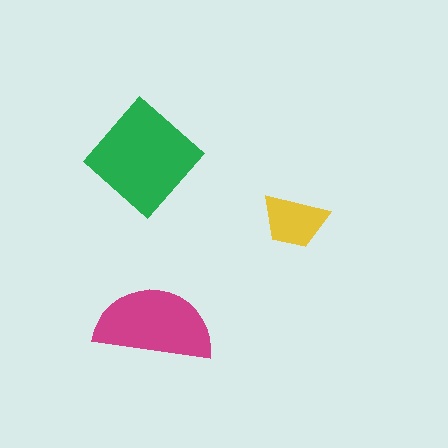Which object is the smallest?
The yellow trapezoid.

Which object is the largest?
The green diamond.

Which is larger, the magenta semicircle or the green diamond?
The green diamond.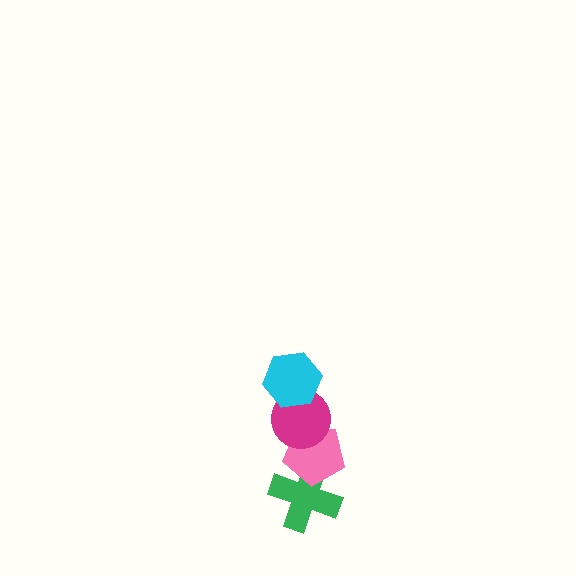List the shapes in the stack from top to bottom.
From top to bottom: the cyan hexagon, the magenta circle, the pink pentagon, the green cross.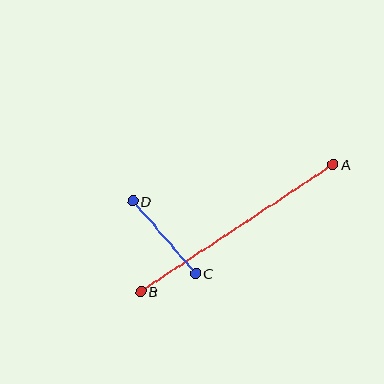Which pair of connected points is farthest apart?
Points A and B are farthest apart.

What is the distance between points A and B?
The distance is approximately 231 pixels.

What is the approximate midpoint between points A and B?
The midpoint is at approximately (237, 228) pixels.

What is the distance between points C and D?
The distance is approximately 95 pixels.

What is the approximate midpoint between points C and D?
The midpoint is at approximately (164, 237) pixels.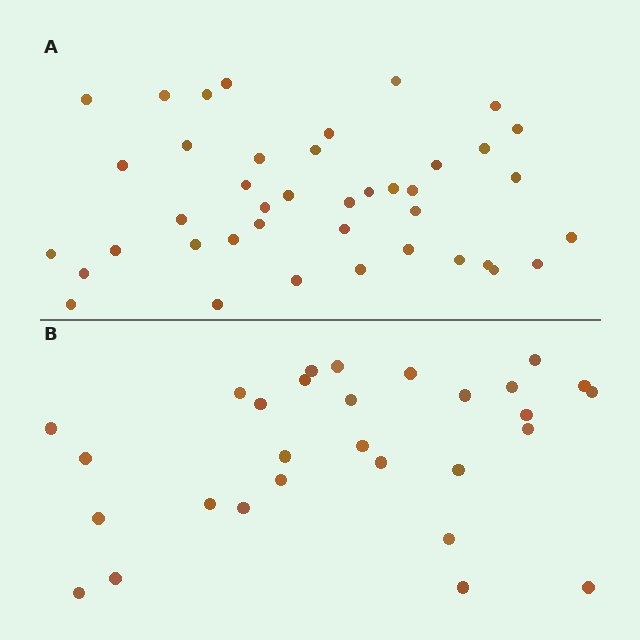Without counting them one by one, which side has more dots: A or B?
Region A (the top region) has more dots.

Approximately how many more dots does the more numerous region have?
Region A has roughly 12 or so more dots than region B.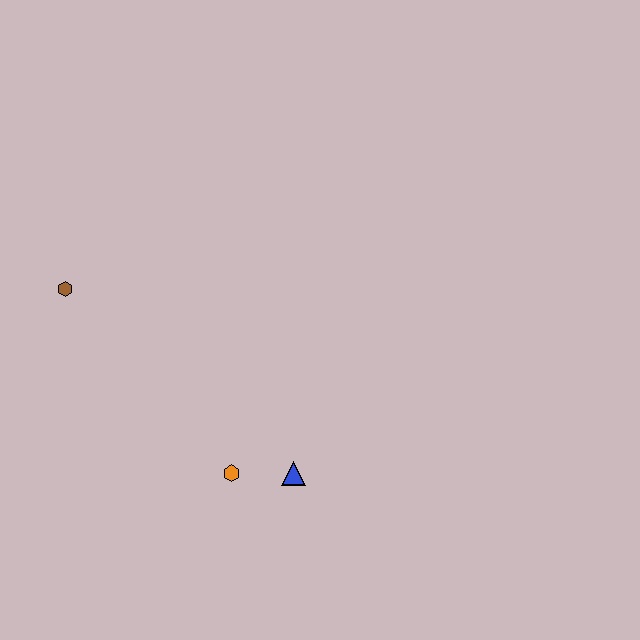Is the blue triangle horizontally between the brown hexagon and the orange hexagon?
No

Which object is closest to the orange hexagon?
The blue triangle is closest to the orange hexagon.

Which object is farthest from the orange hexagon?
The brown hexagon is farthest from the orange hexagon.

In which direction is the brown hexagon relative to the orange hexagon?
The brown hexagon is above the orange hexagon.